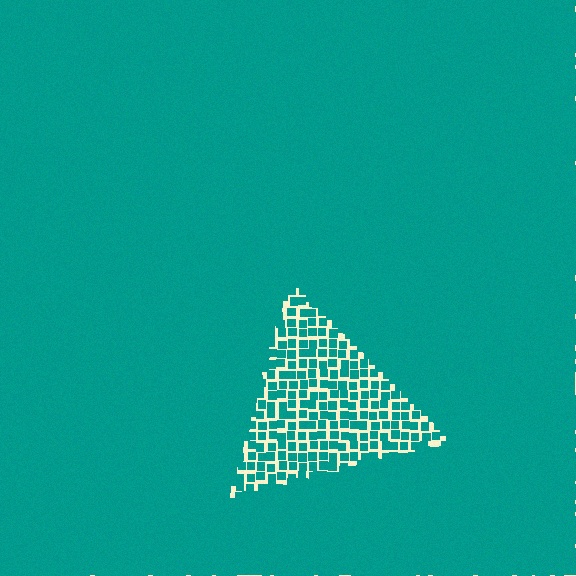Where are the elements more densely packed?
The elements are more densely packed outside the triangle boundary.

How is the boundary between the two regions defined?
The boundary is defined by a change in element density (approximately 2.6x ratio). All elements are the same color, size, and shape.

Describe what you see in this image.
The image contains small teal elements arranged at two different densities. A triangle-shaped region is visible where the elements are less densely packed than the surrounding area.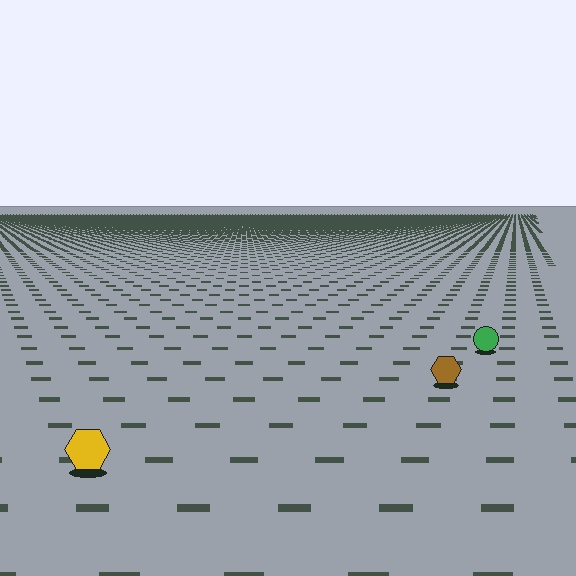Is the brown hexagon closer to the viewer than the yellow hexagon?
No. The yellow hexagon is closer — you can tell from the texture gradient: the ground texture is coarser near it.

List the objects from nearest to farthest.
From nearest to farthest: the yellow hexagon, the brown hexagon, the green circle.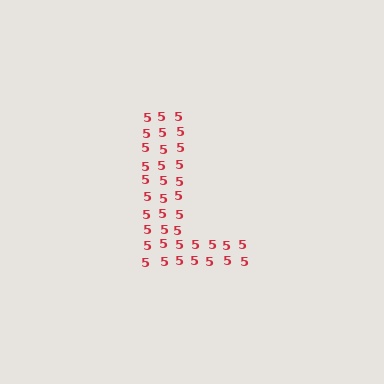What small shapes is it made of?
It is made of small digit 5's.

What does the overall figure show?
The overall figure shows the letter L.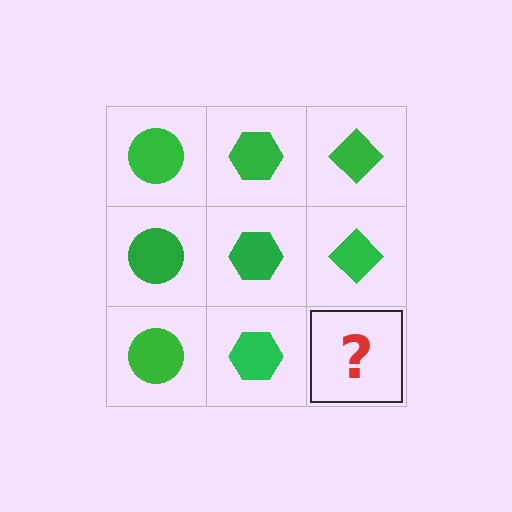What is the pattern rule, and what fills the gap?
The rule is that each column has a consistent shape. The gap should be filled with a green diamond.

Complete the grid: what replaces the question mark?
The question mark should be replaced with a green diamond.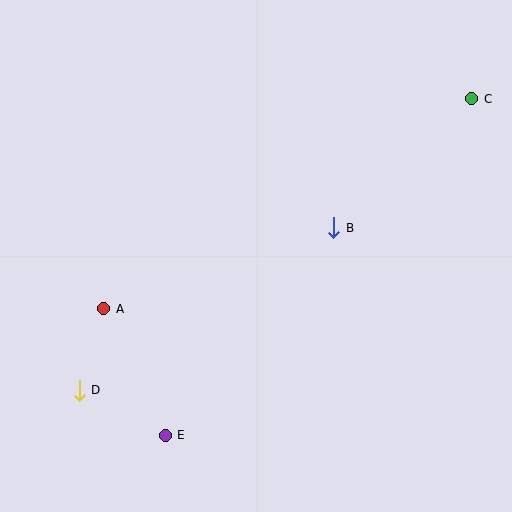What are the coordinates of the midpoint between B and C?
The midpoint between B and C is at (403, 163).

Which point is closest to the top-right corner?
Point C is closest to the top-right corner.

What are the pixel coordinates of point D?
Point D is at (79, 390).